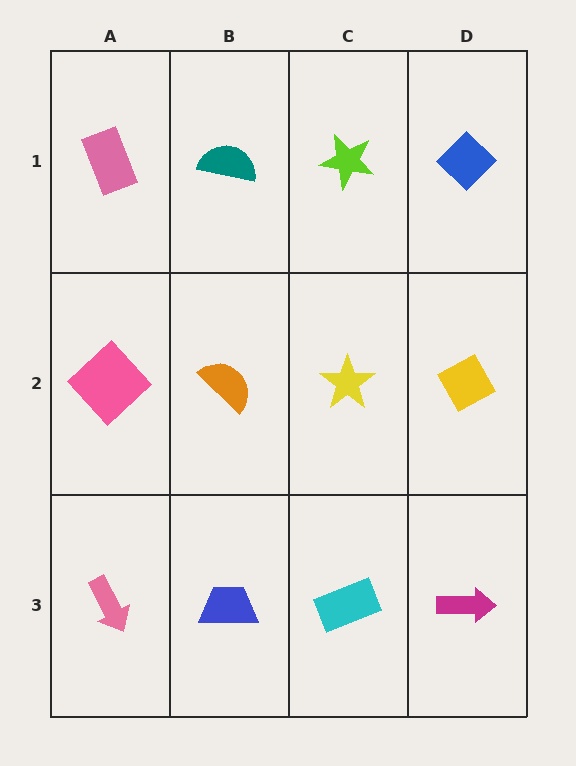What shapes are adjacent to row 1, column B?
An orange semicircle (row 2, column B), a pink rectangle (row 1, column A), a lime star (row 1, column C).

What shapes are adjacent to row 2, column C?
A lime star (row 1, column C), a cyan rectangle (row 3, column C), an orange semicircle (row 2, column B), a yellow diamond (row 2, column D).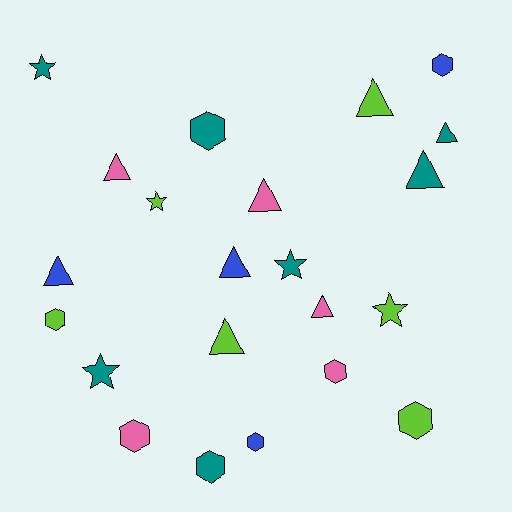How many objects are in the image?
There are 22 objects.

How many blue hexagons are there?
There are 2 blue hexagons.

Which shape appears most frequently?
Triangle, with 9 objects.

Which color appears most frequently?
Teal, with 7 objects.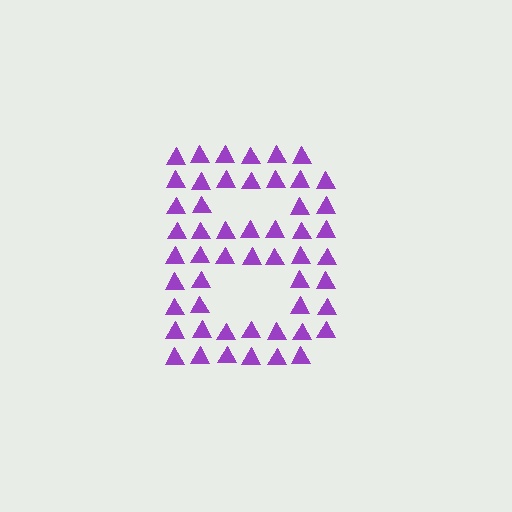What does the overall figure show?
The overall figure shows the letter B.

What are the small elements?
The small elements are triangles.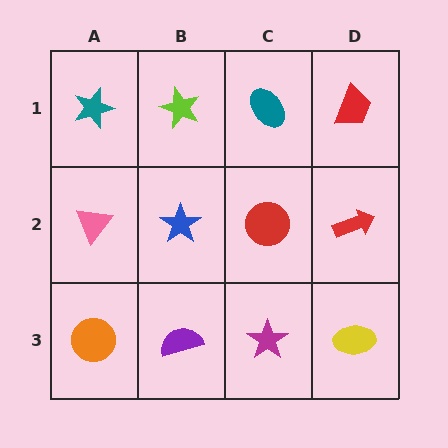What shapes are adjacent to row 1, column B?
A blue star (row 2, column B), a teal star (row 1, column A), a teal ellipse (row 1, column C).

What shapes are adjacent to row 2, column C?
A teal ellipse (row 1, column C), a magenta star (row 3, column C), a blue star (row 2, column B), a red arrow (row 2, column D).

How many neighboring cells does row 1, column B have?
3.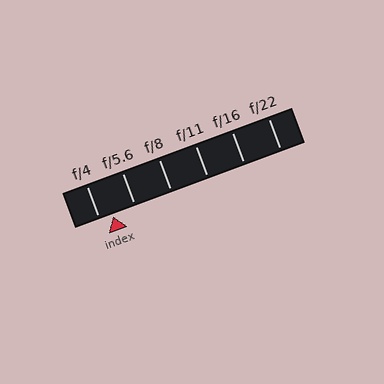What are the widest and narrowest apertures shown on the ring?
The widest aperture shown is f/4 and the narrowest is f/22.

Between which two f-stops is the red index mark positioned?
The index mark is between f/4 and f/5.6.